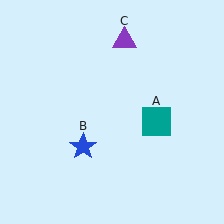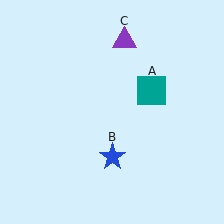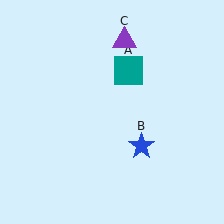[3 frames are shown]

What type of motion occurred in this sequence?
The teal square (object A), blue star (object B) rotated counterclockwise around the center of the scene.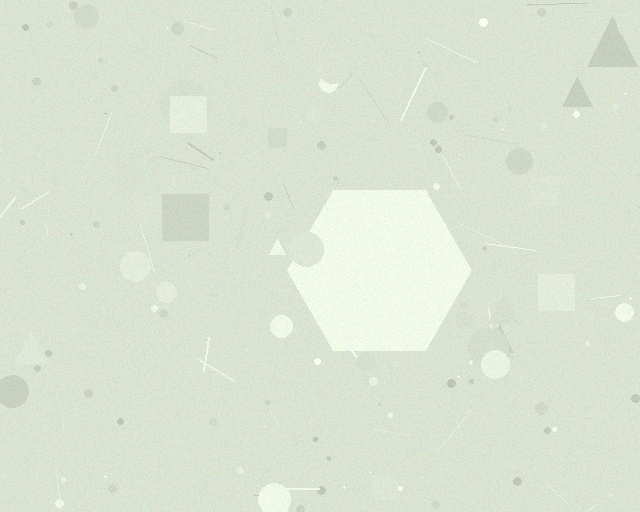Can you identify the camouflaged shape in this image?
The camouflaged shape is a hexagon.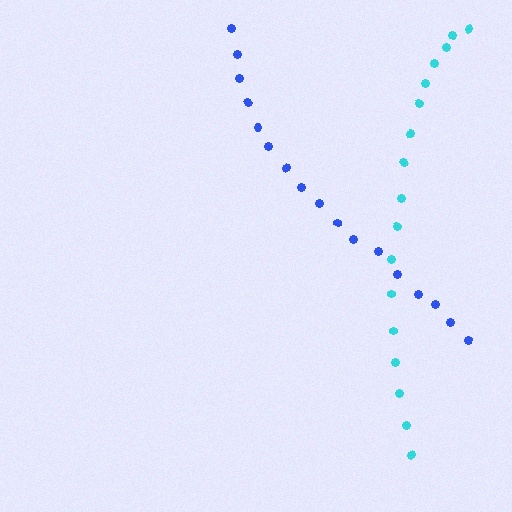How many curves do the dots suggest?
There are 2 distinct paths.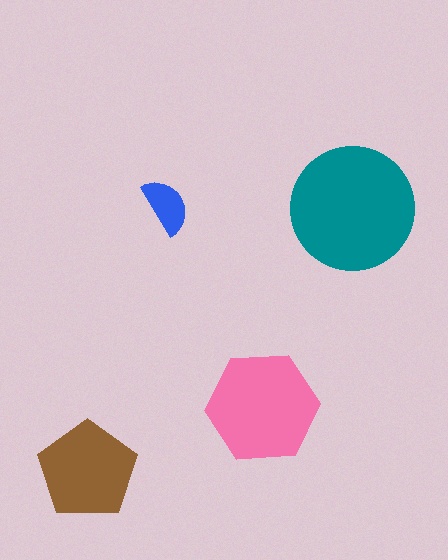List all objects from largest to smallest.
The teal circle, the pink hexagon, the brown pentagon, the blue semicircle.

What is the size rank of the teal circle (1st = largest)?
1st.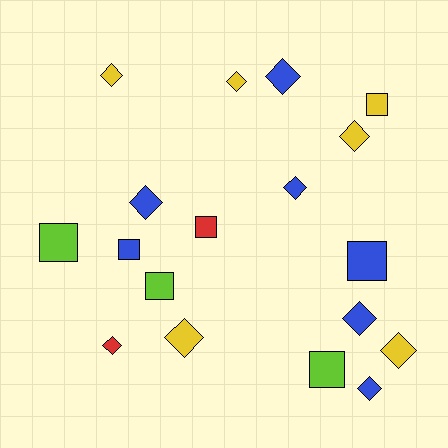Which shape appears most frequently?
Diamond, with 11 objects.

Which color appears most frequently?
Blue, with 7 objects.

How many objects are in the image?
There are 18 objects.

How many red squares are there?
There is 1 red square.